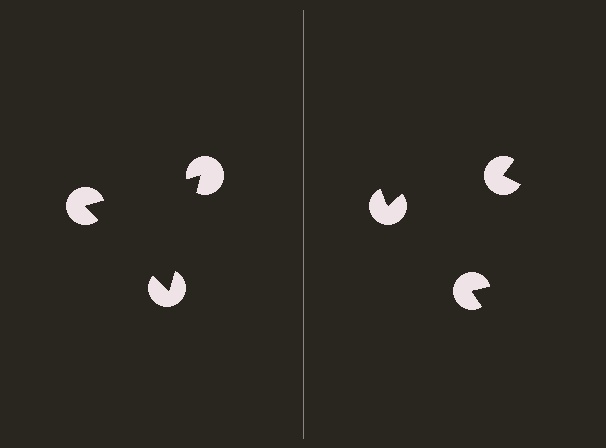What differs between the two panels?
The pac-man discs are positioned identically on both sides; only the wedge orientations differ. On the left they align to a triangle; on the right they are misaligned.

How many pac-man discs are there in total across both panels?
6 — 3 on each side.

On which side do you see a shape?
An illusory triangle appears on the left side. On the right side the wedge cuts are rotated, so no coherent shape forms.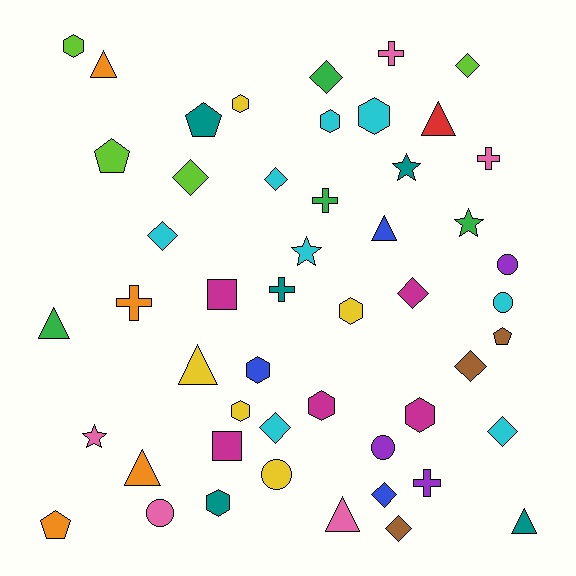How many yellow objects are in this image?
There are 5 yellow objects.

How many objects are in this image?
There are 50 objects.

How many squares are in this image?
There are 2 squares.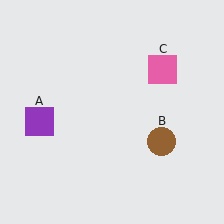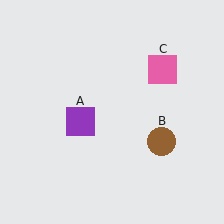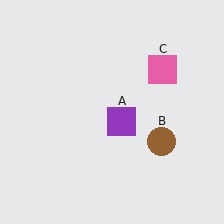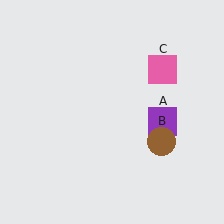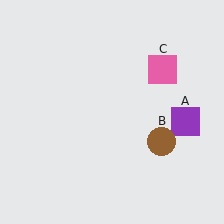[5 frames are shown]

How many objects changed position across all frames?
1 object changed position: purple square (object A).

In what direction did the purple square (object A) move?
The purple square (object A) moved right.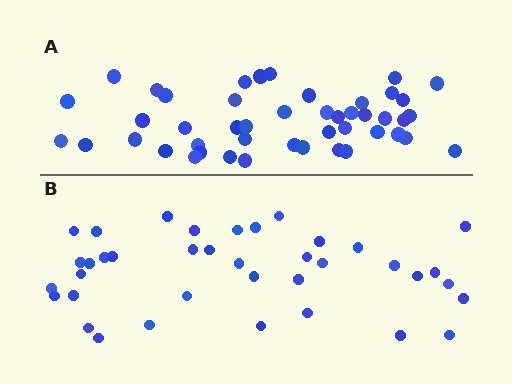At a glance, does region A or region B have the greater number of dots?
Region A (the top region) has more dots.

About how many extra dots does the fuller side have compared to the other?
Region A has roughly 8 or so more dots than region B.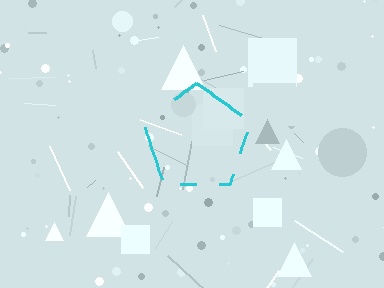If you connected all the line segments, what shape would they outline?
They would outline a pentagon.